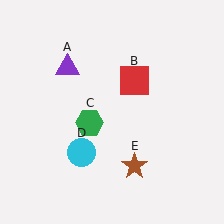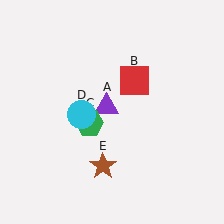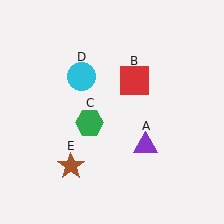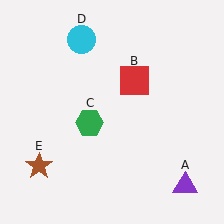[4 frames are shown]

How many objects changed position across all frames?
3 objects changed position: purple triangle (object A), cyan circle (object D), brown star (object E).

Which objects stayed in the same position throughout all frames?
Red square (object B) and green hexagon (object C) remained stationary.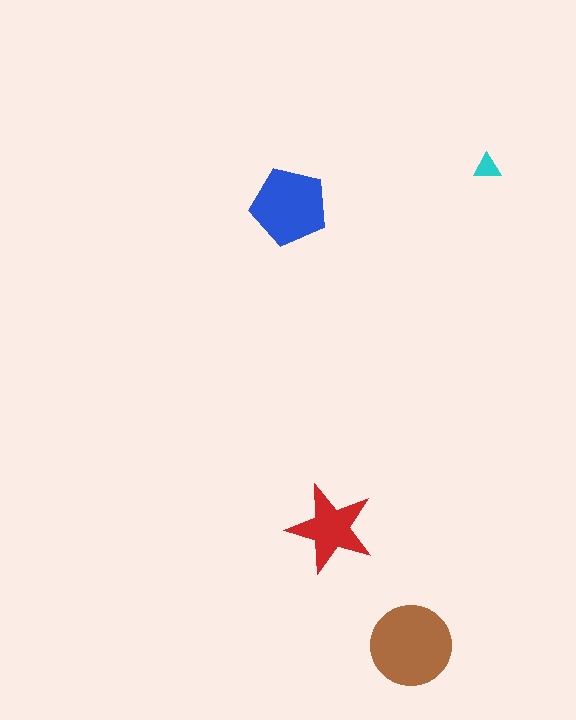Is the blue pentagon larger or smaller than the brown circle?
Smaller.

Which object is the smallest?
The cyan triangle.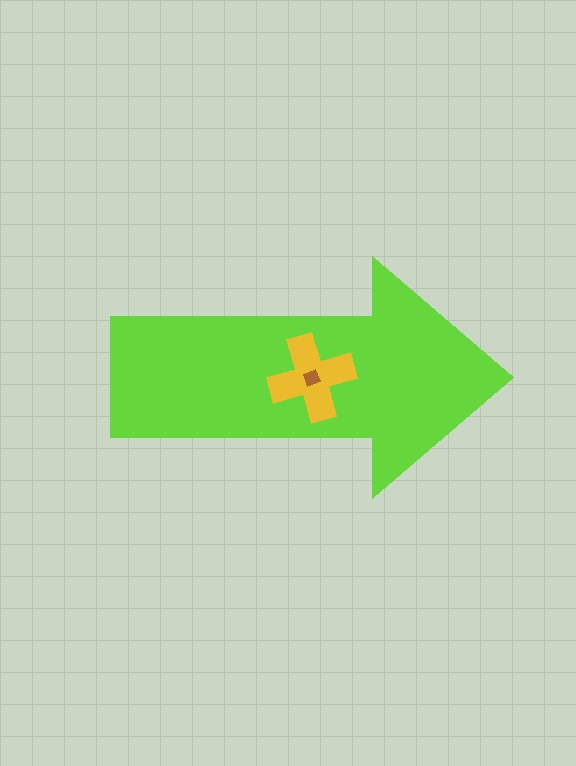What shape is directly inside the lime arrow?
The yellow cross.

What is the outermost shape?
The lime arrow.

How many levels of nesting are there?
3.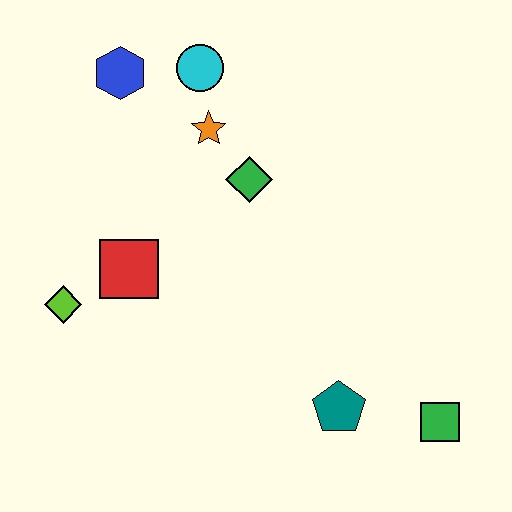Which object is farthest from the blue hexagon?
The green square is farthest from the blue hexagon.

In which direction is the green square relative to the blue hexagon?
The green square is below the blue hexagon.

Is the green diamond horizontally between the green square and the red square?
Yes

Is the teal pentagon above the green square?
Yes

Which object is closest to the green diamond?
The orange star is closest to the green diamond.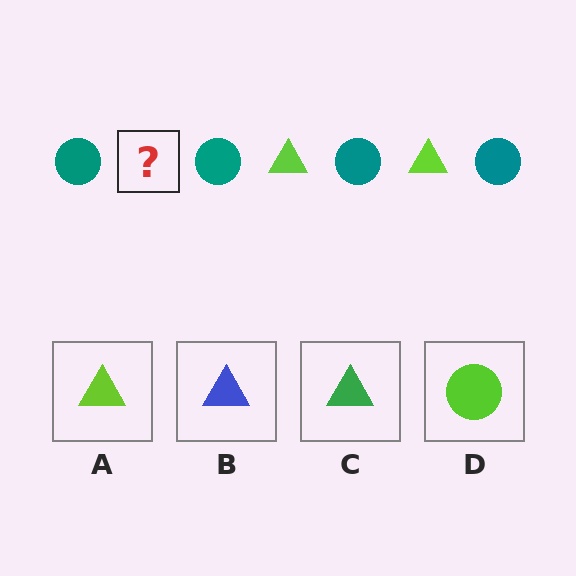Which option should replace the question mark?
Option A.